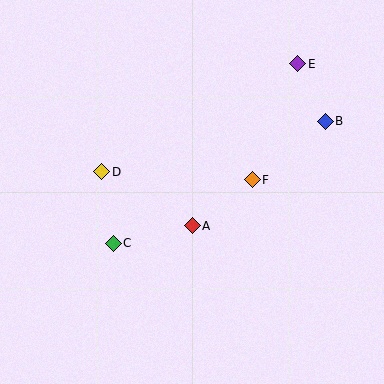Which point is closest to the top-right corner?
Point E is closest to the top-right corner.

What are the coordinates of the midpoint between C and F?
The midpoint between C and F is at (183, 212).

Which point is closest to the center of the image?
Point A at (192, 226) is closest to the center.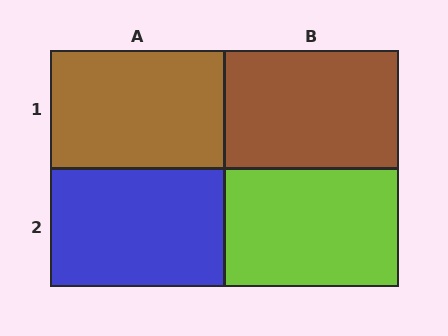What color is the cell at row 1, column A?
Brown.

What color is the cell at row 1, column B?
Brown.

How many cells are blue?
1 cell is blue.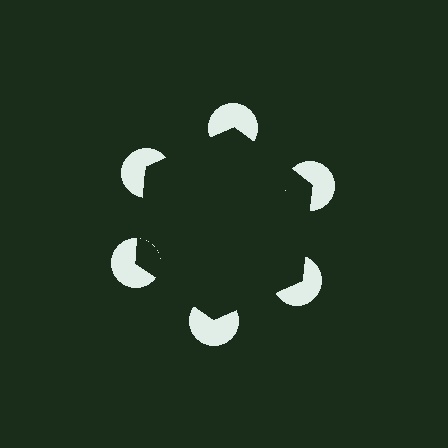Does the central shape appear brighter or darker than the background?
It typically appears slightly darker than the background, even though no actual brightness change is drawn.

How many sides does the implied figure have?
6 sides.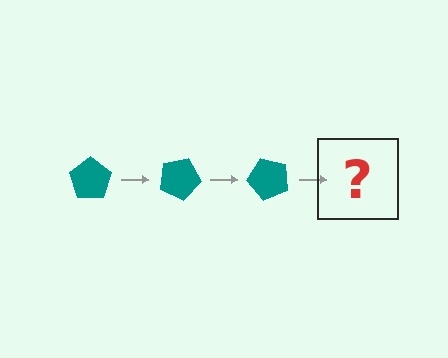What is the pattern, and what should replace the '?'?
The pattern is that the pentagon rotates 25 degrees each step. The '?' should be a teal pentagon rotated 75 degrees.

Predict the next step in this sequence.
The next step is a teal pentagon rotated 75 degrees.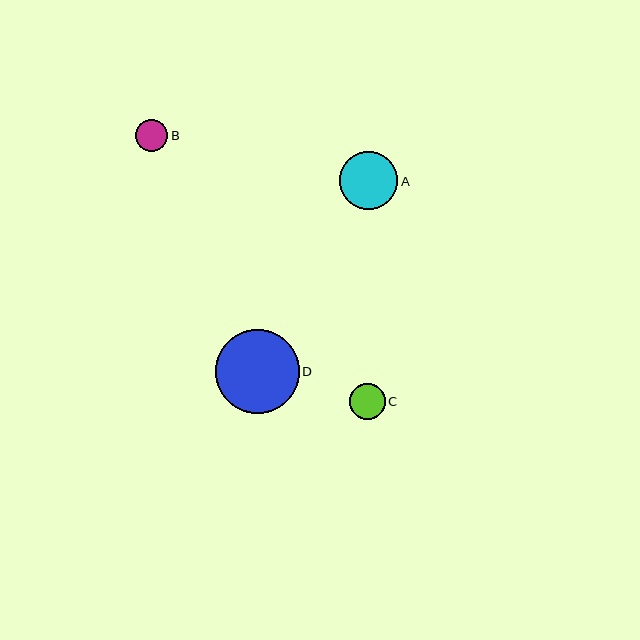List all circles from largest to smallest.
From largest to smallest: D, A, C, B.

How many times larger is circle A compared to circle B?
Circle A is approximately 1.8 times the size of circle B.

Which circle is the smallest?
Circle B is the smallest with a size of approximately 32 pixels.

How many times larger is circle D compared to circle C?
Circle D is approximately 2.4 times the size of circle C.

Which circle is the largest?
Circle D is the largest with a size of approximately 84 pixels.